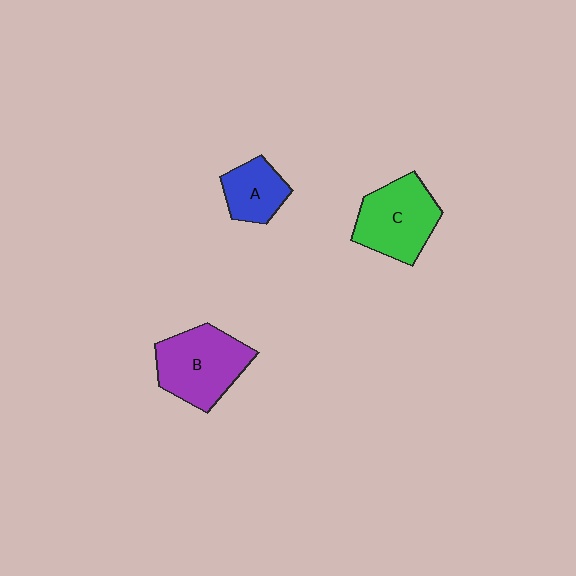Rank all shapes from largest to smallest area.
From largest to smallest: B (purple), C (green), A (blue).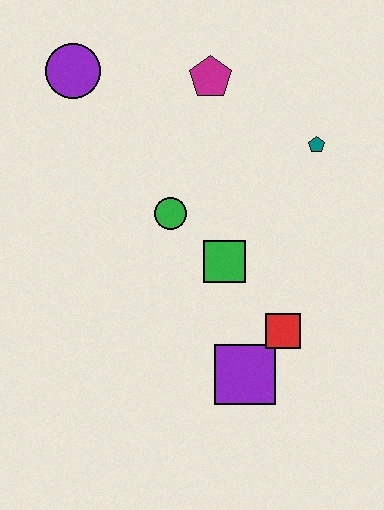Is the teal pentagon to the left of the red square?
No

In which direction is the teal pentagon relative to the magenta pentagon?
The teal pentagon is to the right of the magenta pentagon.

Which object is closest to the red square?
The purple square is closest to the red square.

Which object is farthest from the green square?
The purple circle is farthest from the green square.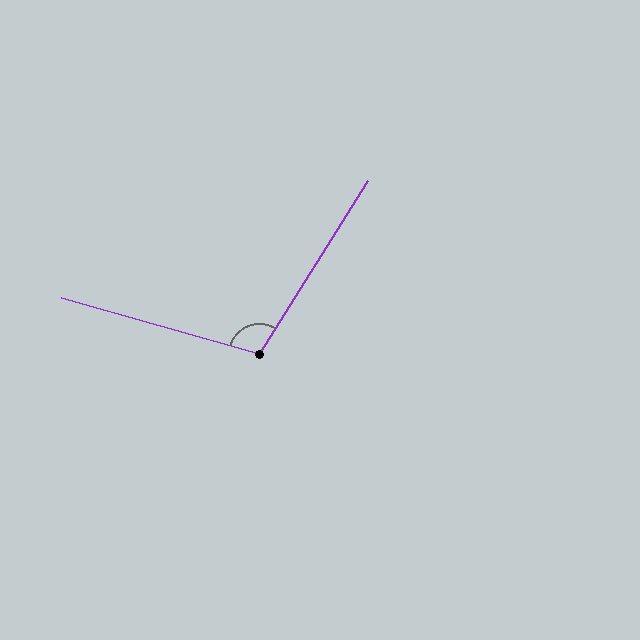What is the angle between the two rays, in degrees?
Approximately 106 degrees.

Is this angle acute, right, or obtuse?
It is obtuse.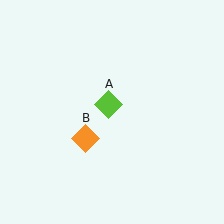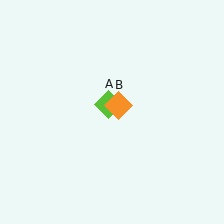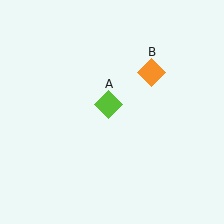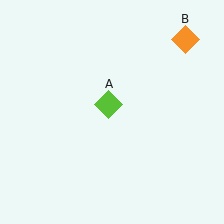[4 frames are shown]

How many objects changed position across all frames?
1 object changed position: orange diamond (object B).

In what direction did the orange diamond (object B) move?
The orange diamond (object B) moved up and to the right.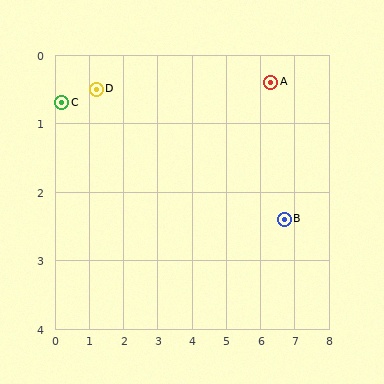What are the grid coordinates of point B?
Point B is at approximately (6.7, 2.4).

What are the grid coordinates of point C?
Point C is at approximately (0.2, 0.7).